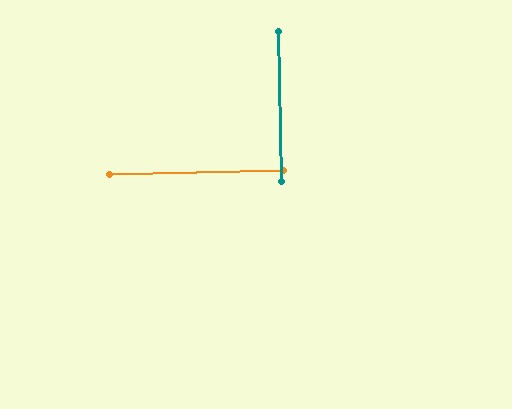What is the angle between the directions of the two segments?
Approximately 90 degrees.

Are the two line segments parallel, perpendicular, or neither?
Perpendicular — they meet at approximately 90°.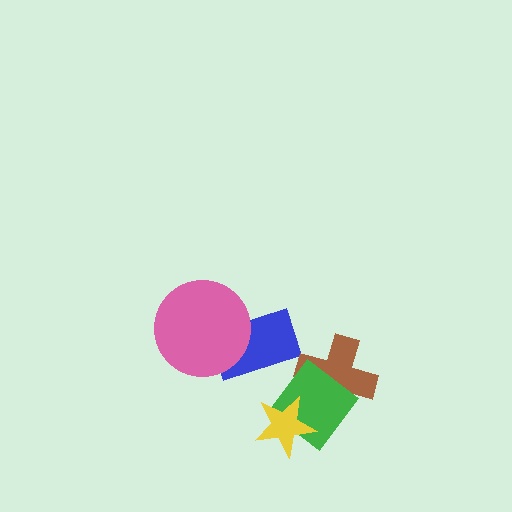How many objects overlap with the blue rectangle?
1 object overlaps with the blue rectangle.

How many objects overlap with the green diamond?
2 objects overlap with the green diamond.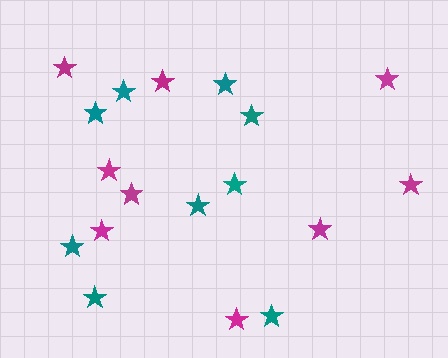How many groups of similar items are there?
There are 2 groups: one group of teal stars (9) and one group of magenta stars (9).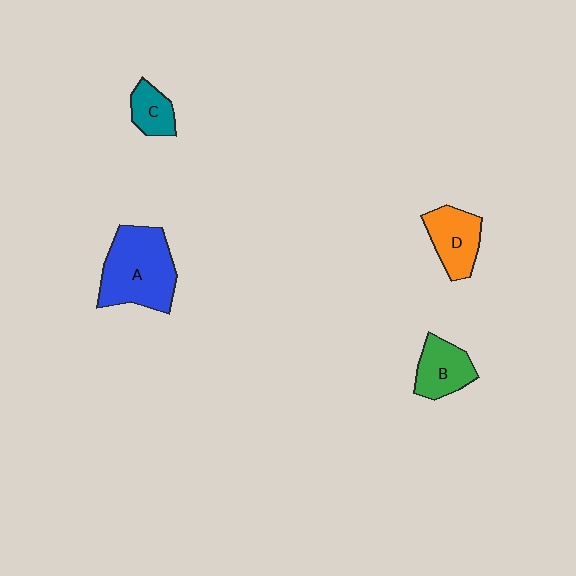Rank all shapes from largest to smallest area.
From largest to smallest: A (blue), D (orange), B (green), C (teal).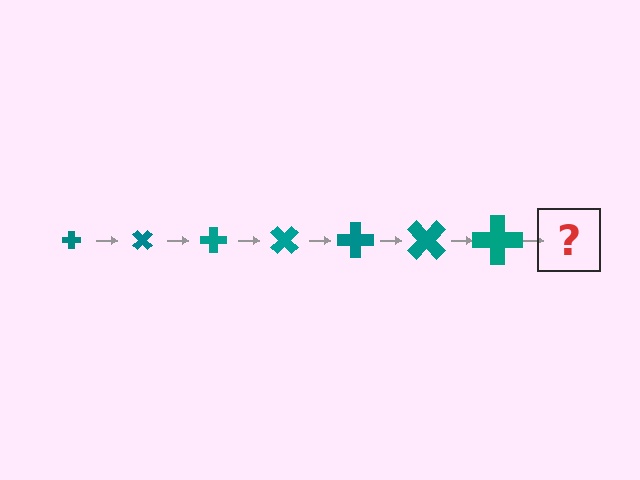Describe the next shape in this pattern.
It should be a cross, larger than the previous one and rotated 315 degrees from the start.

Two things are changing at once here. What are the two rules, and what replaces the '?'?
The two rules are that the cross grows larger each step and it rotates 45 degrees each step. The '?' should be a cross, larger than the previous one and rotated 315 degrees from the start.